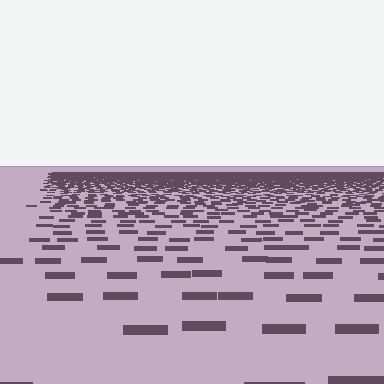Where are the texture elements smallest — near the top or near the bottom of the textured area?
Near the top.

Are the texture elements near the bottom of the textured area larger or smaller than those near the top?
Larger. Near the bottom, elements are closer to the viewer and appear at a bigger on-screen size.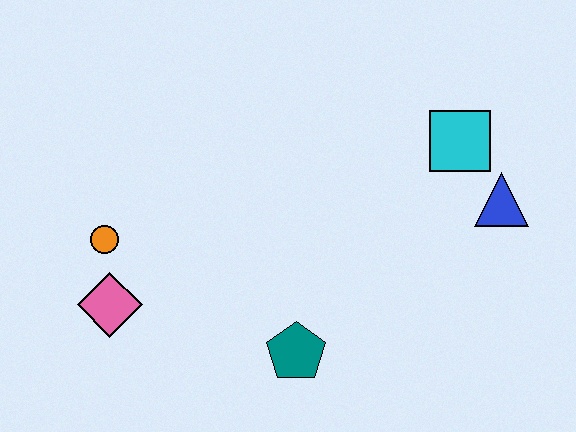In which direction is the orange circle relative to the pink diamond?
The orange circle is above the pink diamond.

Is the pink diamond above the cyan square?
No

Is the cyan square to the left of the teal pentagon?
No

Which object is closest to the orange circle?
The pink diamond is closest to the orange circle.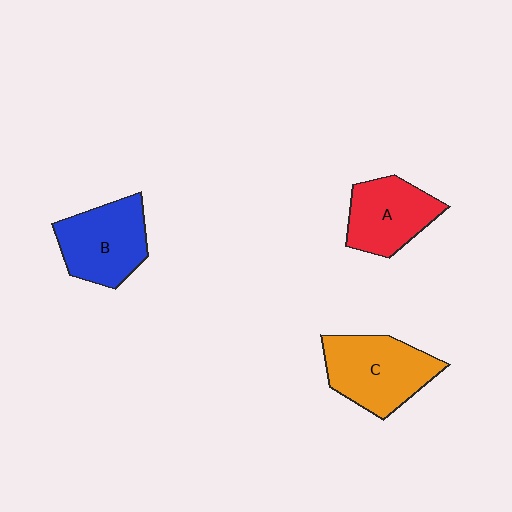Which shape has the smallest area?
Shape A (red).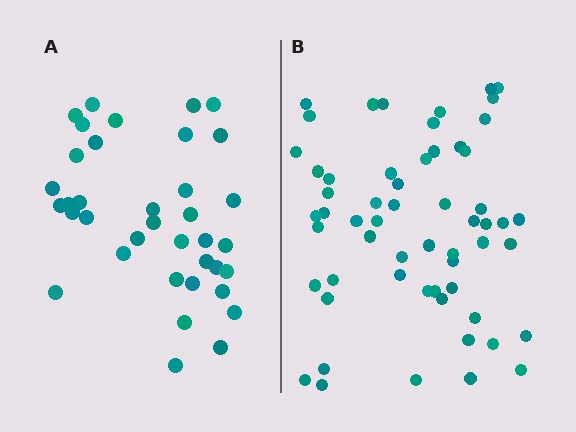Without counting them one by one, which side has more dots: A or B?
Region B (the right region) has more dots.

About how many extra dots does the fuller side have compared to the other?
Region B has approximately 20 more dots than region A.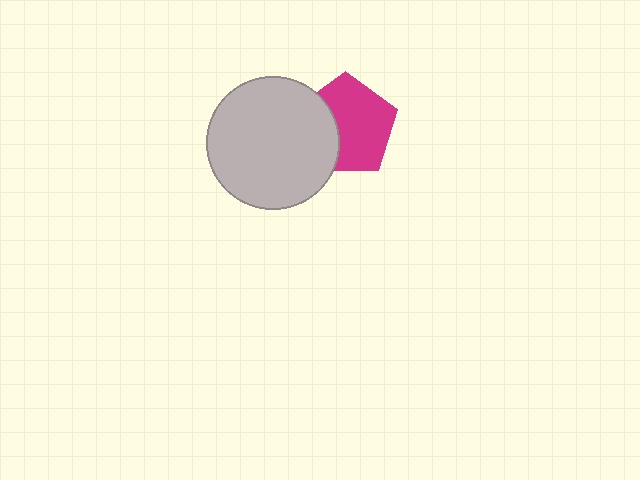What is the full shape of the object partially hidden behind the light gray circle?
The partially hidden object is a magenta pentagon.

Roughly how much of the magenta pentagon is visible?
Most of it is visible (roughly 66%).